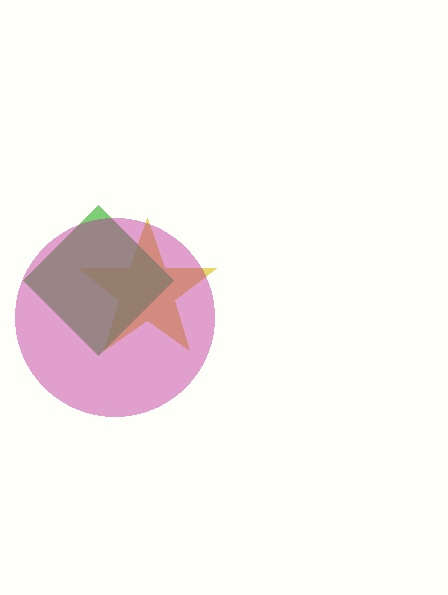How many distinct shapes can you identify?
There are 3 distinct shapes: a yellow star, a green diamond, a magenta circle.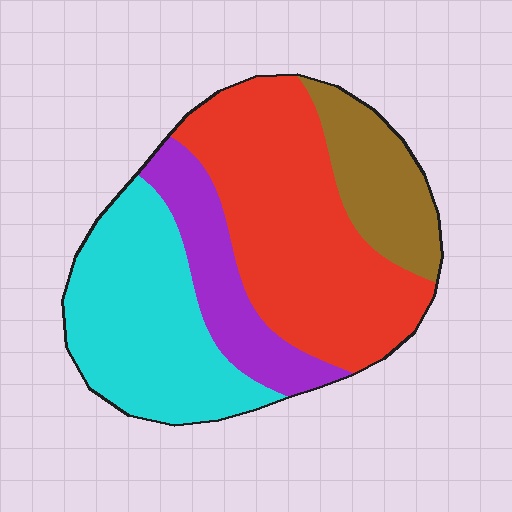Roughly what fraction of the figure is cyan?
Cyan takes up about one third (1/3) of the figure.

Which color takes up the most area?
Red, at roughly 40%.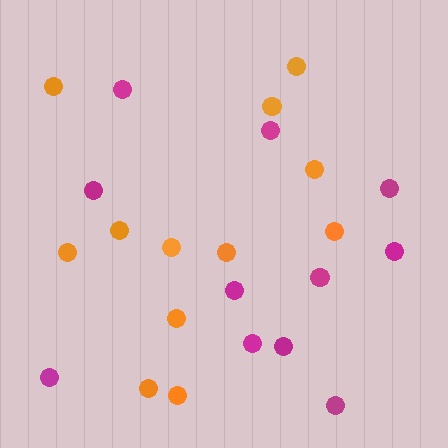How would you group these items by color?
There are 2 groups: one group of orange circles (12) and one group of magenta circles (11).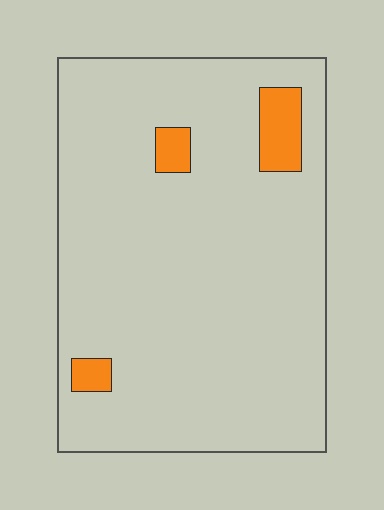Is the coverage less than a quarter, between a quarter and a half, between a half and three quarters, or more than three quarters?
Less than a quarter.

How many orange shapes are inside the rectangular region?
3.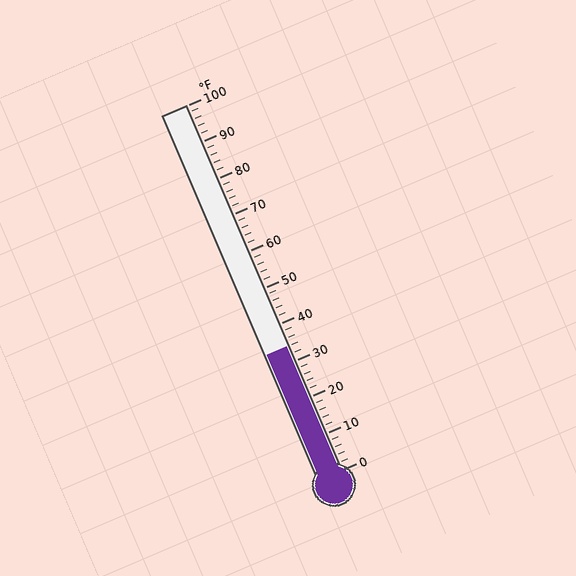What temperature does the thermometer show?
The thermometer shows approximately 34°F.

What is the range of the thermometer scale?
The thermometer scale ranges from 0°F to 100°F.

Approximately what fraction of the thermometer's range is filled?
The thermometer is filled to approximately 35% of its range.